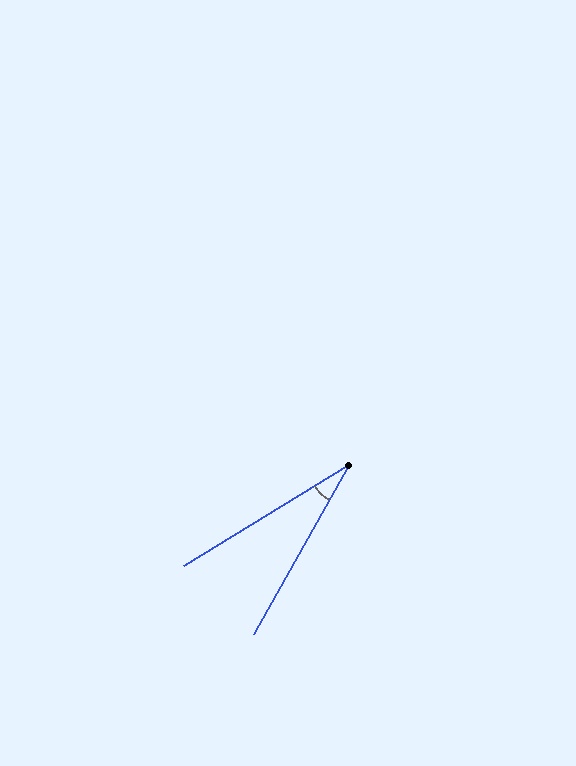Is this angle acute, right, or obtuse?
It is acute.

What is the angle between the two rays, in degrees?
Approximately 29 degrees.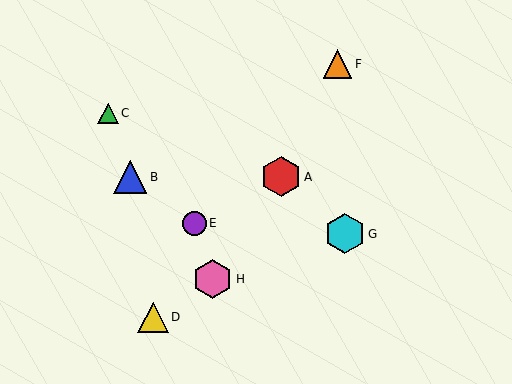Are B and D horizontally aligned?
No, B is at y≈177 and D is at y≈317.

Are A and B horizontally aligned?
Yes, both are at y≈177.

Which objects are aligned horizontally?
Objects A, B are aligned horizontally.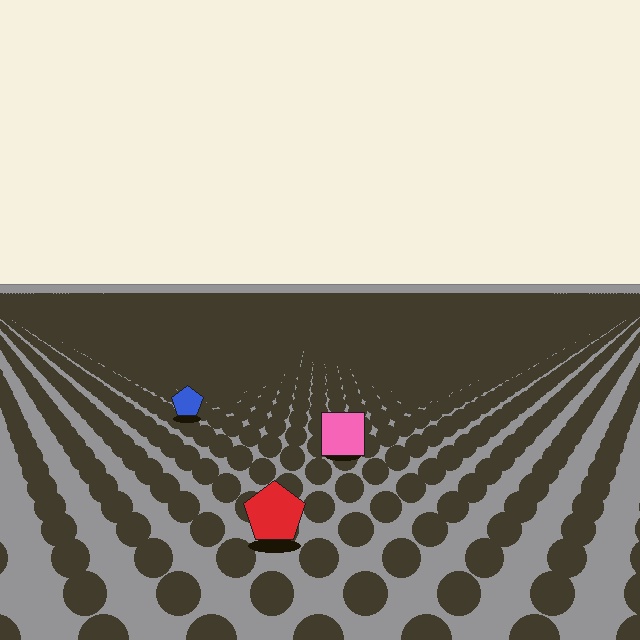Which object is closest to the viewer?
The red pentagon is closest. The texture marks near it are larger and more spread out.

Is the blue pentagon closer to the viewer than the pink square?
No. The pink square is closer — you can tell from the texture gradient: the ground texture is coarser near it.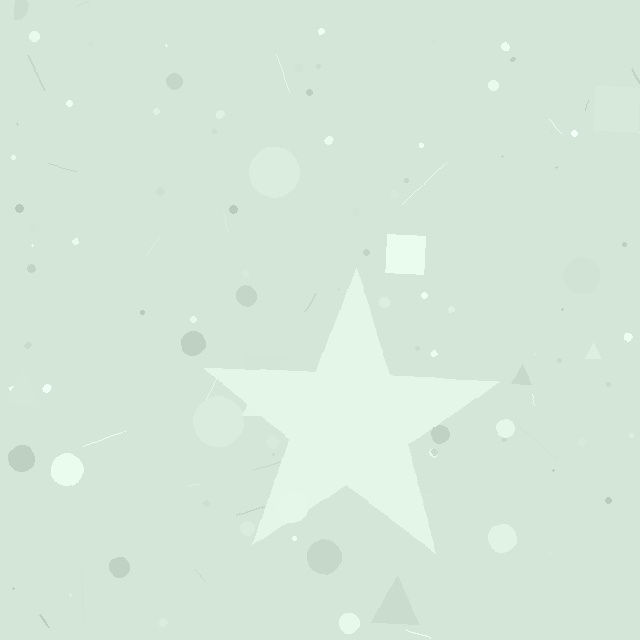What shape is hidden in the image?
A star is hidden in the image.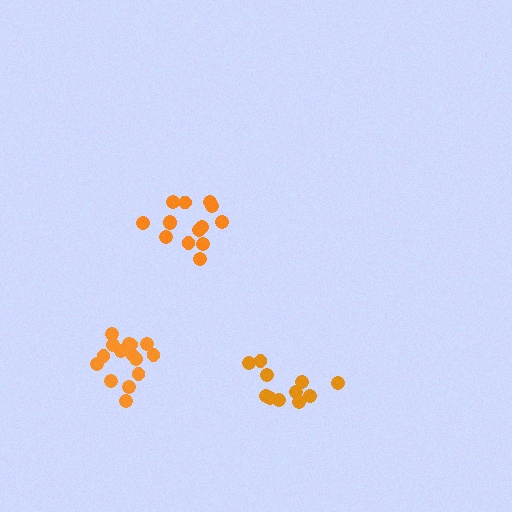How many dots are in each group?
Group 1: 15 dots, Group 2: 11 dots, Group 3: 14 dots (40 total).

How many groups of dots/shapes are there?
There are 3 groups.